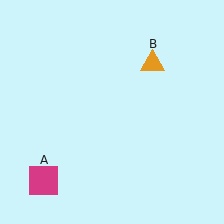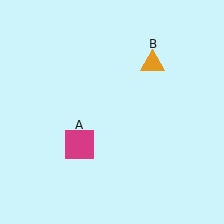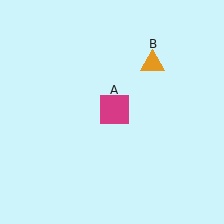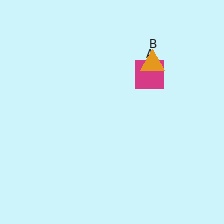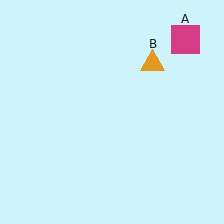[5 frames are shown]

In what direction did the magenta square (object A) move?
The magenta square (object A) moved up and to the right.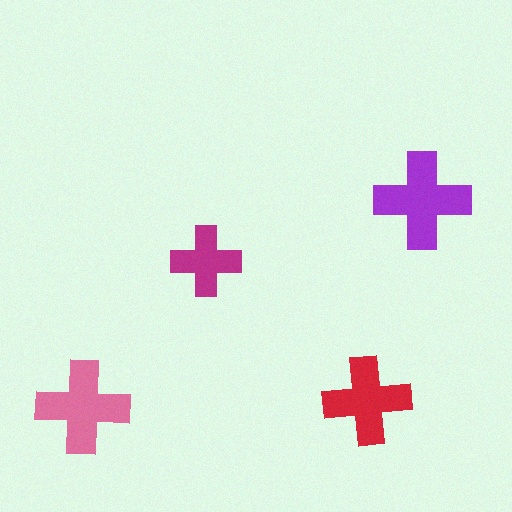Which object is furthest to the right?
The purple cross is rightmost.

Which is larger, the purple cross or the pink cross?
The purple one.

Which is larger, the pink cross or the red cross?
The pink one.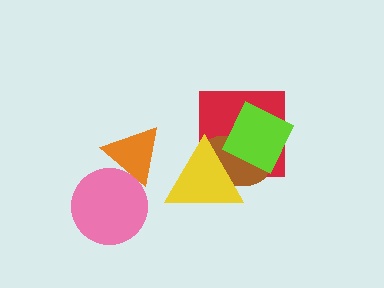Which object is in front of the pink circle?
The orange triangle is in front of the pink circle.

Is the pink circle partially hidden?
Yes, it is partially covered by another shape.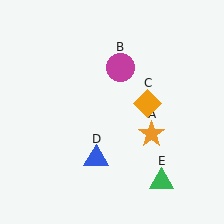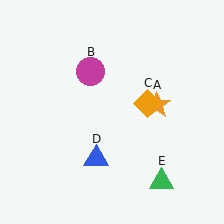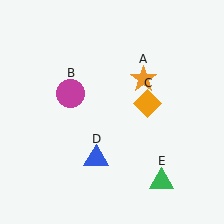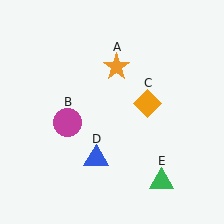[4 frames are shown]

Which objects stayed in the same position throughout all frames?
Orange diamond (object C) and blue triangle (object D) and green triangle (object E) remained stationary.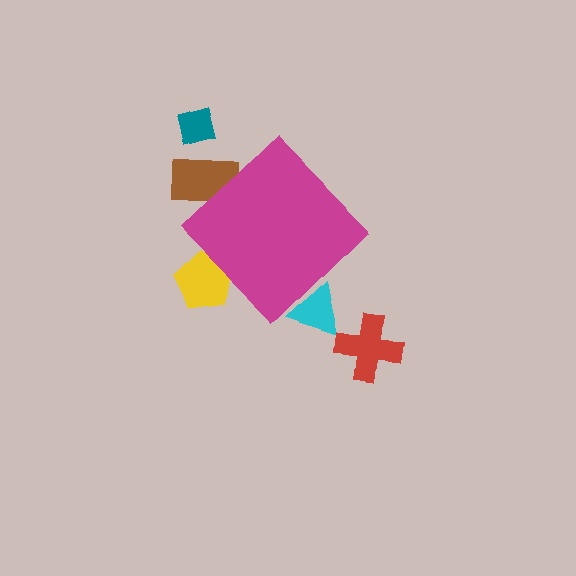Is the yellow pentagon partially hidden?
Yes, the yellow pentagon is partially hidden behind the magenta diamond.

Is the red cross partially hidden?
No, the red cross is fully visible.